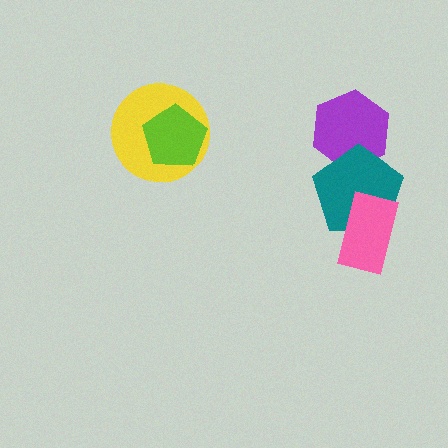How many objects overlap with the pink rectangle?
1 object overlaps with the pink rectangle.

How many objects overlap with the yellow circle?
1 object overlaps with the yellow circle.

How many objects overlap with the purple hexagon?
1 object overlaps with the purple hexagon.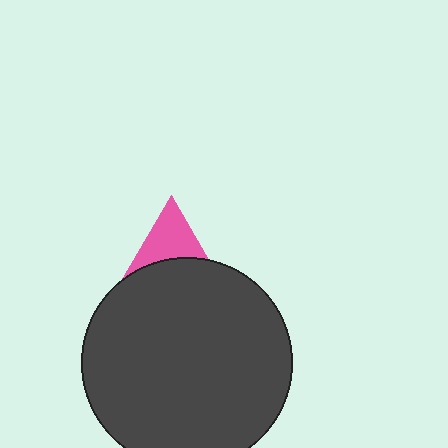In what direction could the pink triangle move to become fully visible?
The pink triangle could move up. That would shift it out from behind the dark gray circle entirely.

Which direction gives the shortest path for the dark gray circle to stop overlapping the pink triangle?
Moving down gives the shortest separation.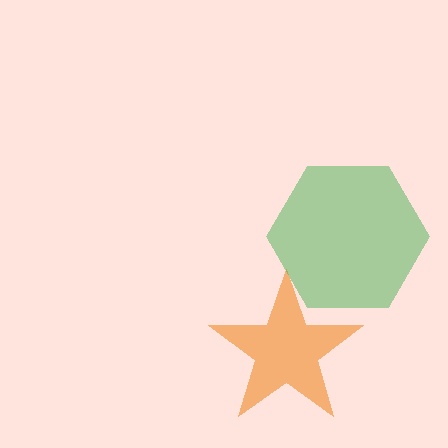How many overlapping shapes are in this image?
There are 2 overlapping shapes in the image.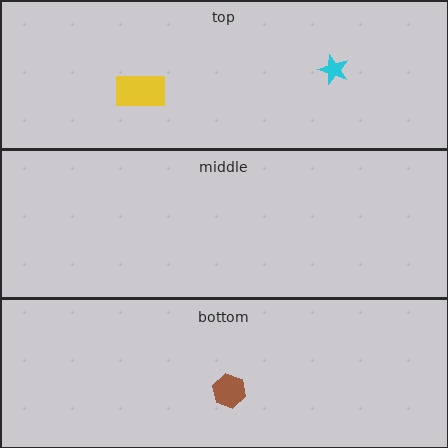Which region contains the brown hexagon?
The bottom region.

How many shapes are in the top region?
2.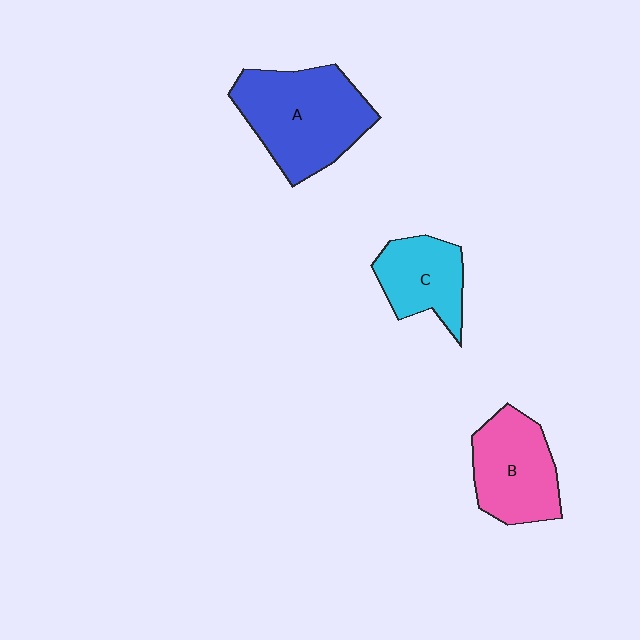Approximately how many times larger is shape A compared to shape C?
Approximately 1.7 times.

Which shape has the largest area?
Shape A (blue).